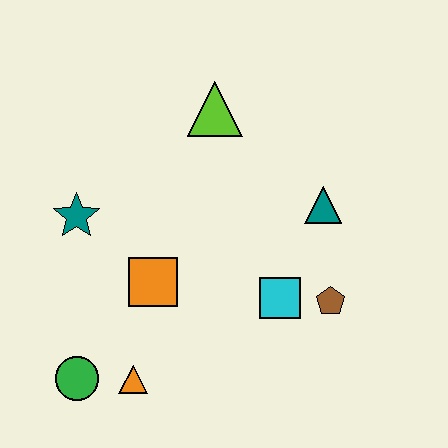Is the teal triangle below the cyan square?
No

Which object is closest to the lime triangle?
The teal triangle is closest to the lime triangle.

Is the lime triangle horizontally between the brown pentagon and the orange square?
Yes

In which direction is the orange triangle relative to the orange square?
The orange triangle is below the orange square.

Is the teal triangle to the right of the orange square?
Yes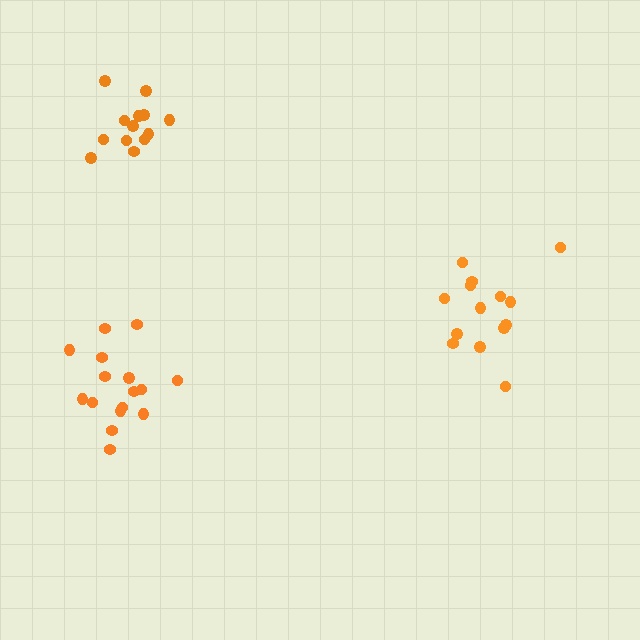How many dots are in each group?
Group 1: 16 dots, Group 2: 14 dots, Group 3: 13 dots (43 total).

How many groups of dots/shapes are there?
There are 3 groups.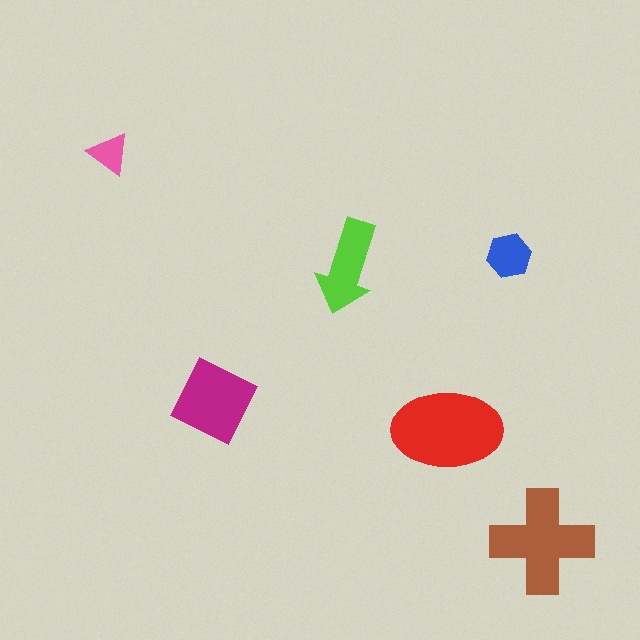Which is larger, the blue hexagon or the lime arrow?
The lime arrow.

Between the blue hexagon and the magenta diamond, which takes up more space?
The magenta diamond.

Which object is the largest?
The red ellipse.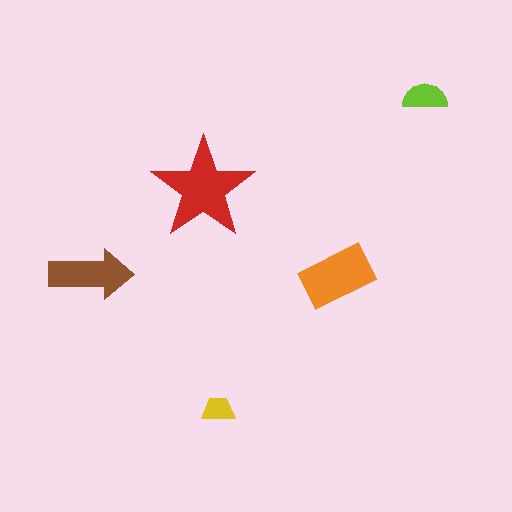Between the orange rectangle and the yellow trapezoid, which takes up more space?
The orange rectangle.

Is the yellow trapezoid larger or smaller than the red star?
Smaller.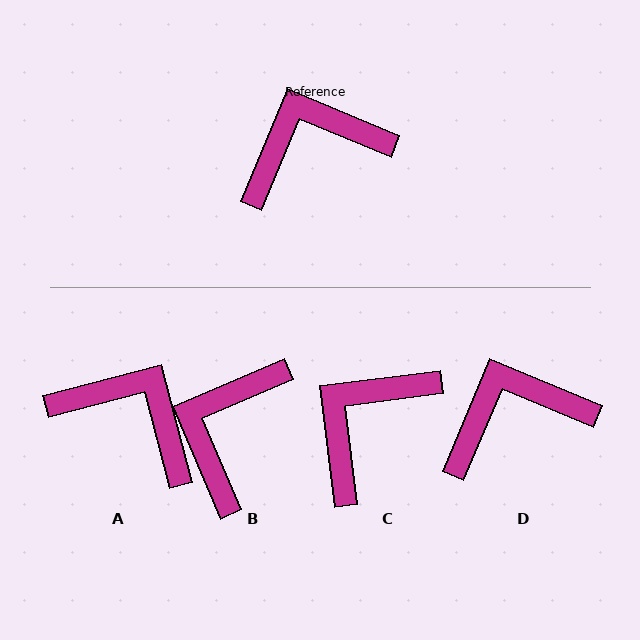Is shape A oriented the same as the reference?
No, it is off by about 53 degrees.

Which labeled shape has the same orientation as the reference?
D.